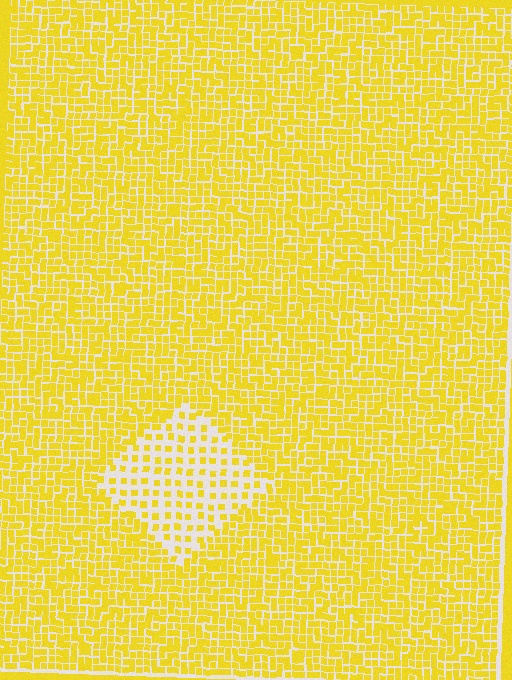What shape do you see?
I see a diamond.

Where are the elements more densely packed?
The elements are more densely packed outside the diamond boundary.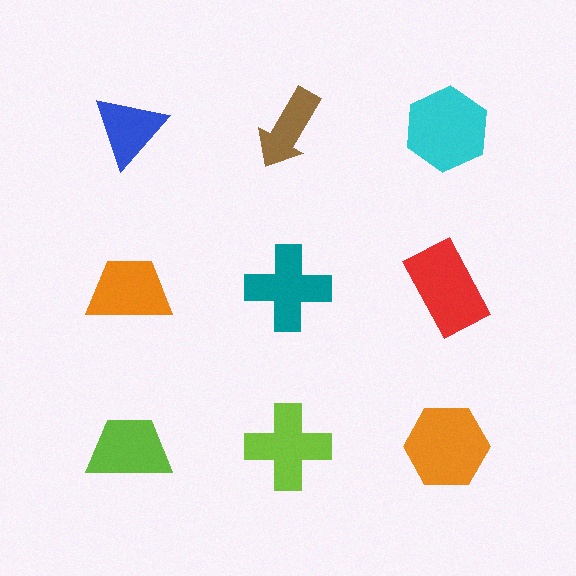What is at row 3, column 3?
An orange hexagon.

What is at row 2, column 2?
A teal cross.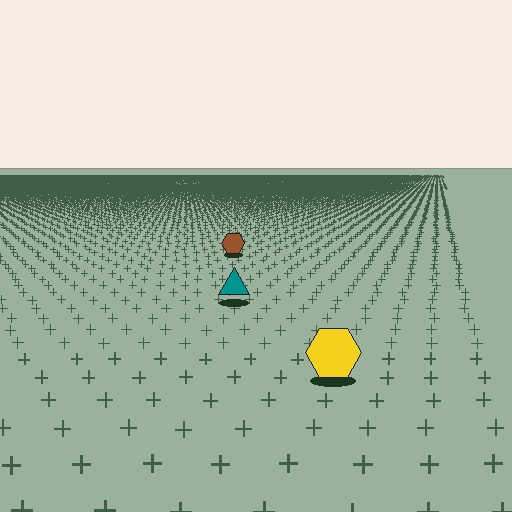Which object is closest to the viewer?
The yellow hexagon is closest. The texture marks near it are larger and more spread out.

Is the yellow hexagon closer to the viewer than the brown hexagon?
Yes. The yellow hexagon is closer — you can tell from the texture gradient: the ground texture is coarser near it.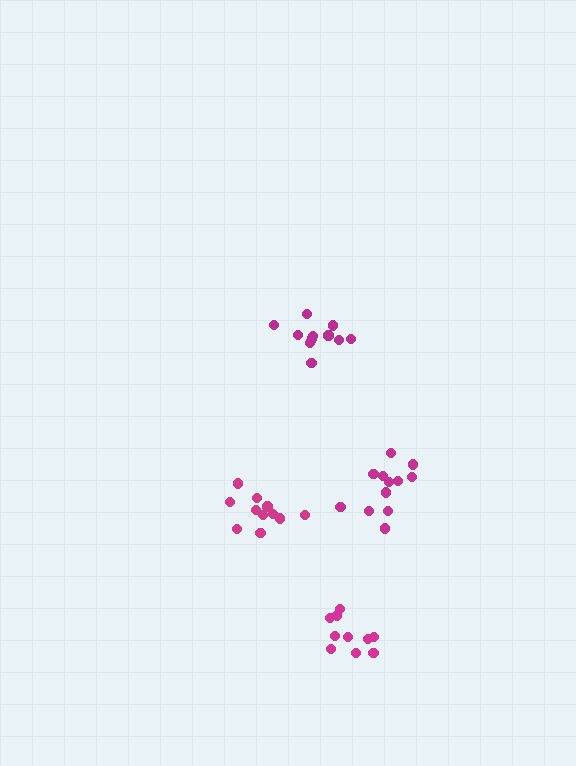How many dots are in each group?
Group 1: 12 dots, Group 2: 11 dots, Group 3: 12 dots, Group 4: 10 dots (45 total).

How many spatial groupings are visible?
There are 4 spatial groupings.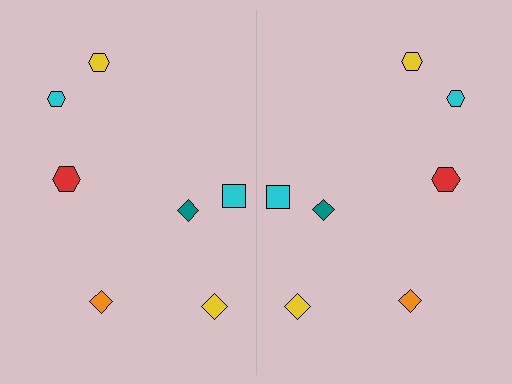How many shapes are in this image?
There are 14 shapes in this image.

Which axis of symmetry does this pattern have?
The pattern has a vertical axis of symmetry running through the center of the image.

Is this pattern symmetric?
Yes, this pattern has bilateral (reflection) symmetry.